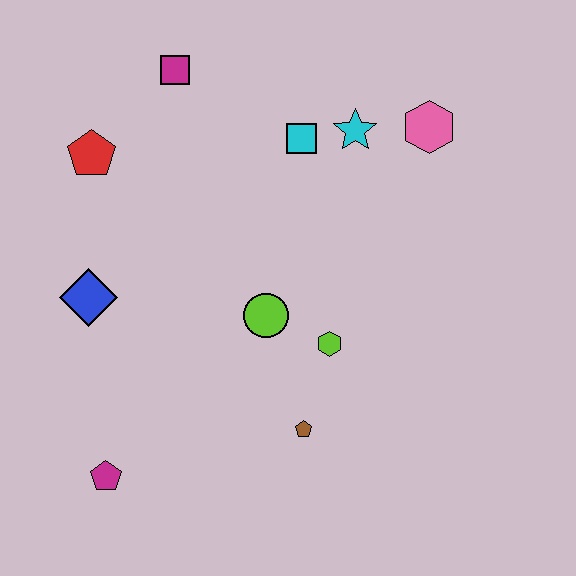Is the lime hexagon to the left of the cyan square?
No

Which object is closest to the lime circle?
The lime hexagon is closest to the lime circle.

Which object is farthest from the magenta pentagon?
The pink hexagon is farthest from the magenta pentagon.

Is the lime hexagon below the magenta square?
Yes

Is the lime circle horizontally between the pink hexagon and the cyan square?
No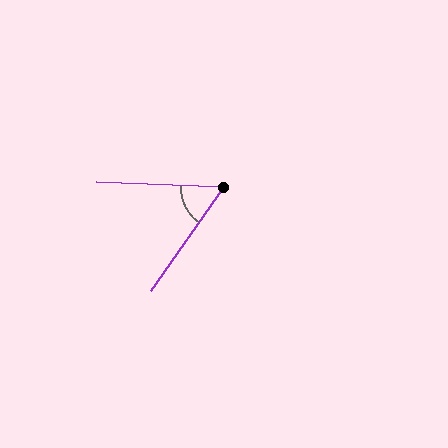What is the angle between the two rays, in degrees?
Approximately 58 degrees.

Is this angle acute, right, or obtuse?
It is acute.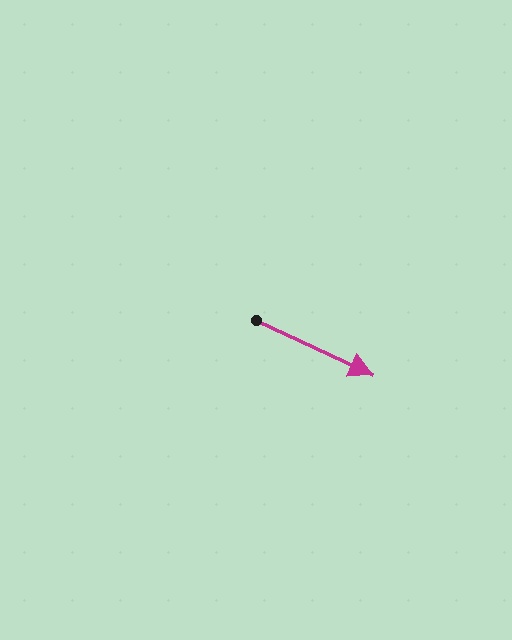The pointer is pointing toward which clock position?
Roughly 4 o'clock.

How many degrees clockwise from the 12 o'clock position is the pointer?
Approximately 115 degrees.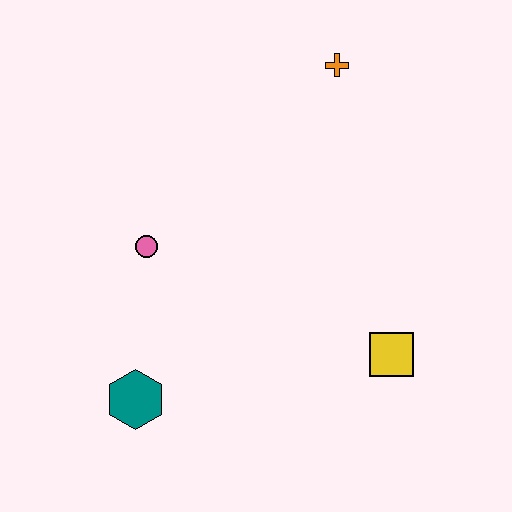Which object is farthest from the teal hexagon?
The orange cross is farthest from the teal hexagon.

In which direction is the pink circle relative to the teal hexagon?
The pink circle is above the teal hexagon.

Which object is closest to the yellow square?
The teal hexagon is closest to the yellow square.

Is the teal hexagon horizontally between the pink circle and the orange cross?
No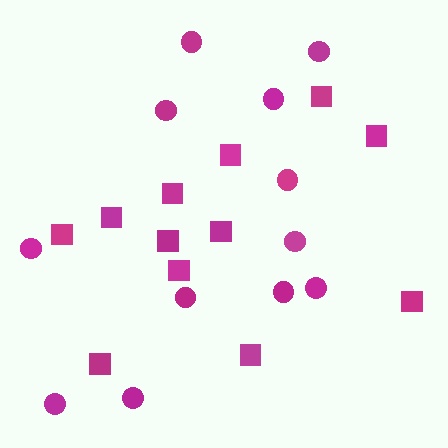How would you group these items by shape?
There are 2 groups: one group of squares (12) and one group of circles (12).